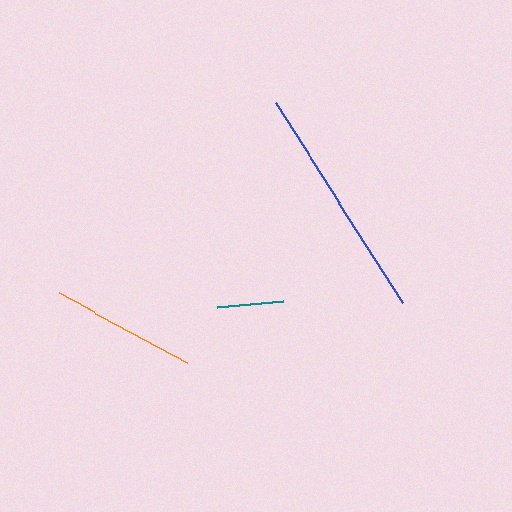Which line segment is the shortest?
The teal line is the shortest at approximately 66 pixels.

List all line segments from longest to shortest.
From longest to shortest: blue, orange, teal.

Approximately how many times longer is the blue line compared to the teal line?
The blue line is approximately 3.6 times the length of the teal line.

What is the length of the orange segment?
The orange segment is approximately 146 pixels long.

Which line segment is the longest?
The blue line is the longest at approximately 236 pixels.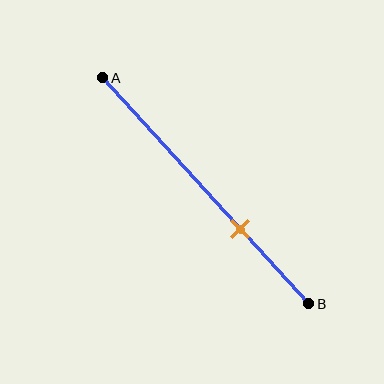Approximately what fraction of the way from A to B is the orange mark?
The orange mark is approximately 65% of the way from A to B.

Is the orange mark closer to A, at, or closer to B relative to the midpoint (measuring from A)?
The orange mark is closer to point B than the midpoint of segment AB.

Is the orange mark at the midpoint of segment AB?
No, the mark is at about 65% from A, not at the 50% midpoint.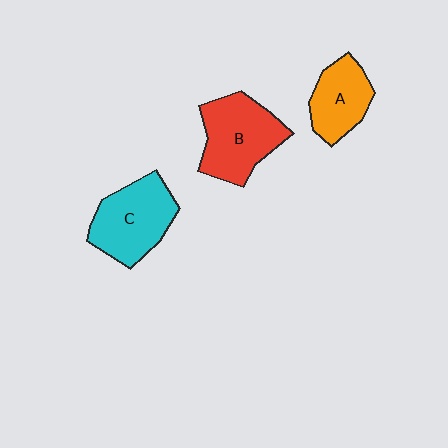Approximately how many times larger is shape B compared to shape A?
Approximately 1.4 times.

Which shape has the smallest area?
Shape A (orange).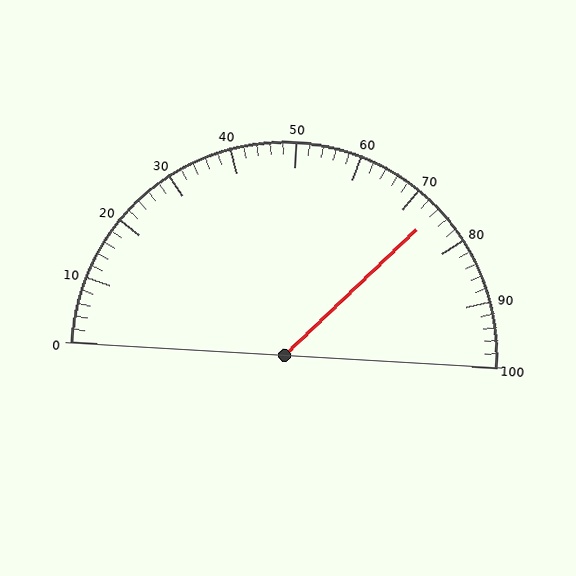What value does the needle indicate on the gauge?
The needle indicates approximately 74.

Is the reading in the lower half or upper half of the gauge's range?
The reading is in the upper half of the range (0 to 100).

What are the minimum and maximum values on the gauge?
The gauge ranges from 0 to 100.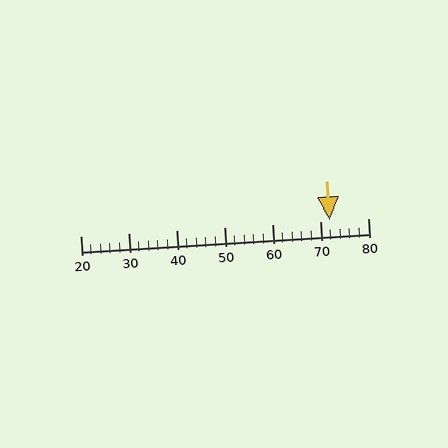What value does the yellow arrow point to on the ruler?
The yellow arrow points to approximately 72.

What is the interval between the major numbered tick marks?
The major tick marks are spaced 10 units apart.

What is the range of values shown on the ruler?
The ruler shows values from 20 to 80.